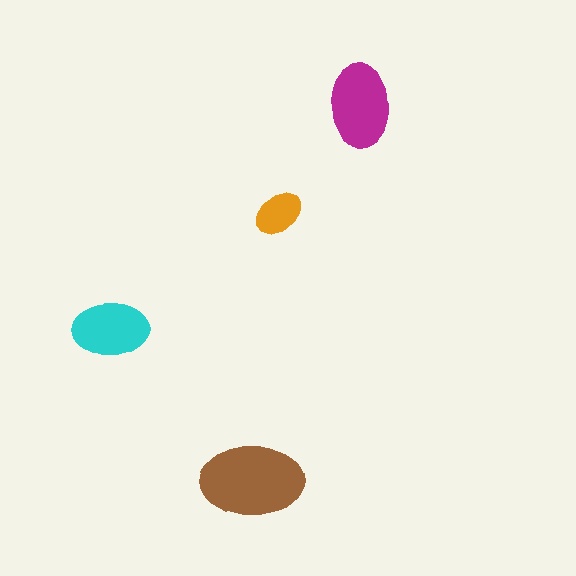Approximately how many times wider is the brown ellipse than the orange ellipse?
About 2 times wider.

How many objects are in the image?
There are 4 objects in the image.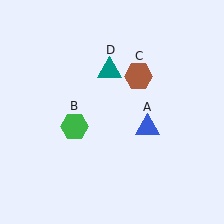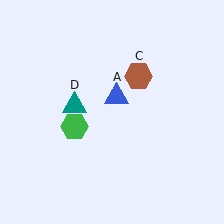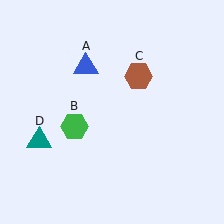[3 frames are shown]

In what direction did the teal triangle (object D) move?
The teal triangle (object D) moved down and to the left.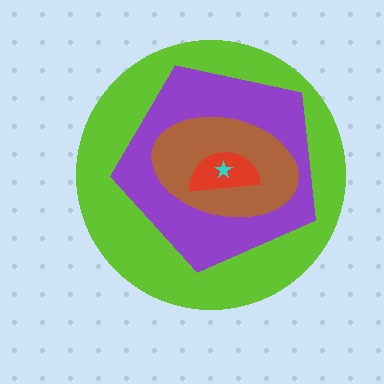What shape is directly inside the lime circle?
The purple pentagon.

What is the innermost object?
The cyan star.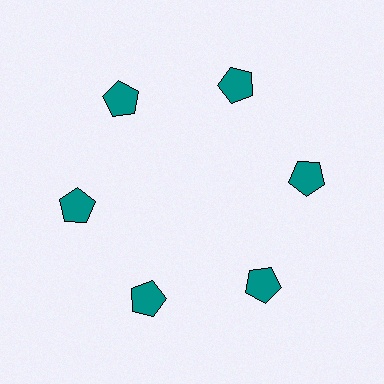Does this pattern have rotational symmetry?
Yes, this pattern has 6-fold rotational symmetry. It looks the same after rotating 60 degrees around the center.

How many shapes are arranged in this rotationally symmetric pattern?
There are 6 shapes, arranged in 6 groups of 1.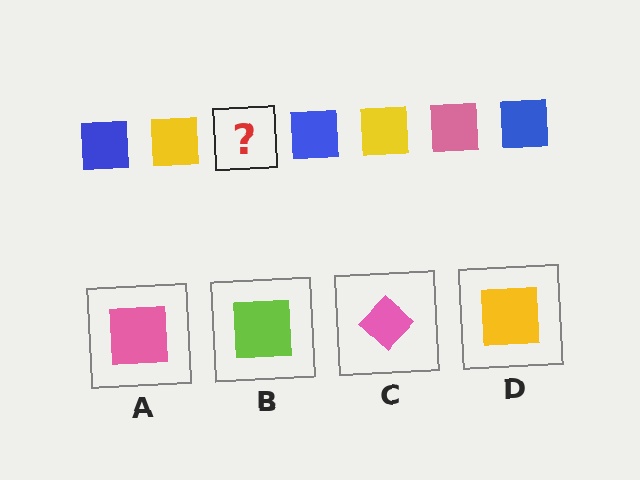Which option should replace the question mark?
Option A.